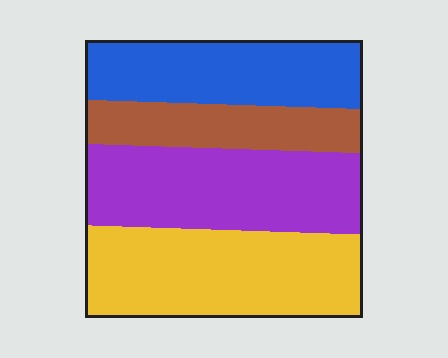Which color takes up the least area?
Brown, at roughly 15%.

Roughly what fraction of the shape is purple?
Purple covers 29% of the shape.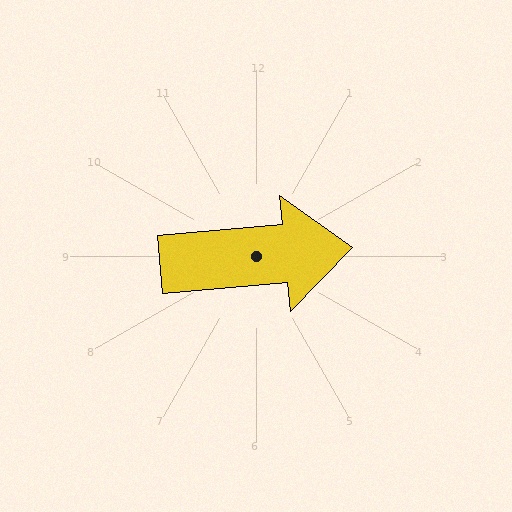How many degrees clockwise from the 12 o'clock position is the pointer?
Approximately 85 degrees.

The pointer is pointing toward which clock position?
Roughly 3 o'clock.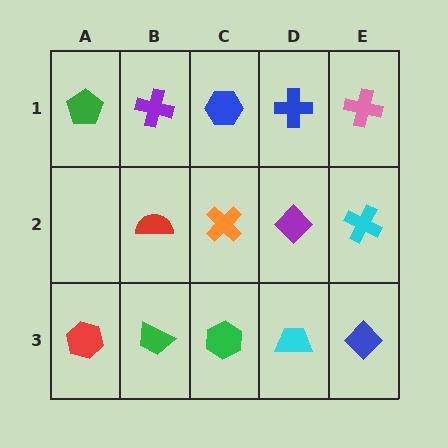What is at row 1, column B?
A purple cross.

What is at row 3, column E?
A blue diamond.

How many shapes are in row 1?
5 shapes.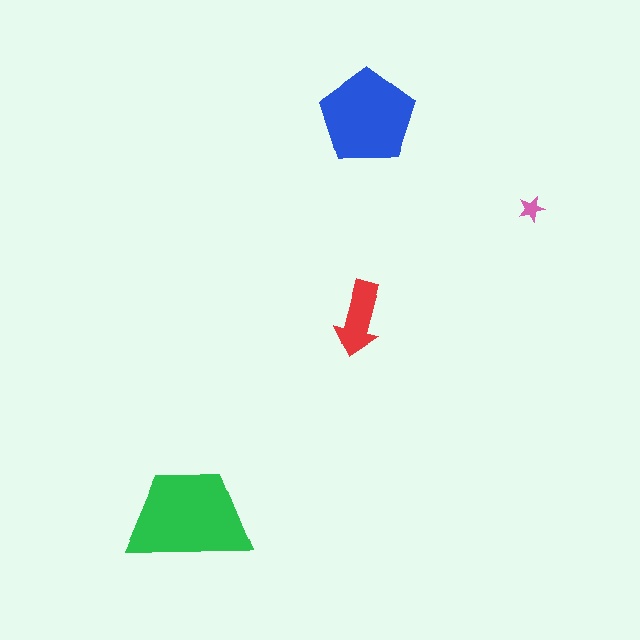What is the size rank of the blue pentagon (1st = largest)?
2nd.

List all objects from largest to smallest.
The green trapezoid, the blue pentagon, the red arrow, the pink star.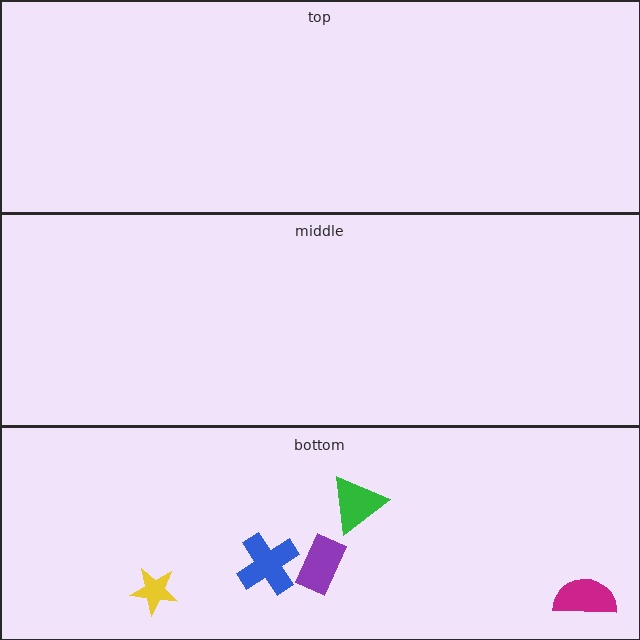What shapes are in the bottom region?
The yellow star, the blue cross, the purple rectangle, the magenta semicircle, the green triangle.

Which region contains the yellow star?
The bottom region.